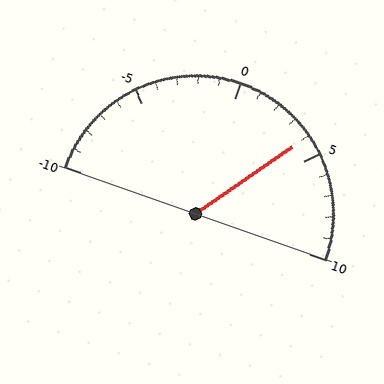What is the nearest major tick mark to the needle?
The nearest major tick mark is 5.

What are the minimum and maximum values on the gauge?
The gauge ranges from -10 to 10.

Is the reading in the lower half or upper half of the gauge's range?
The reading is in the upper half of the range (-10 to 10).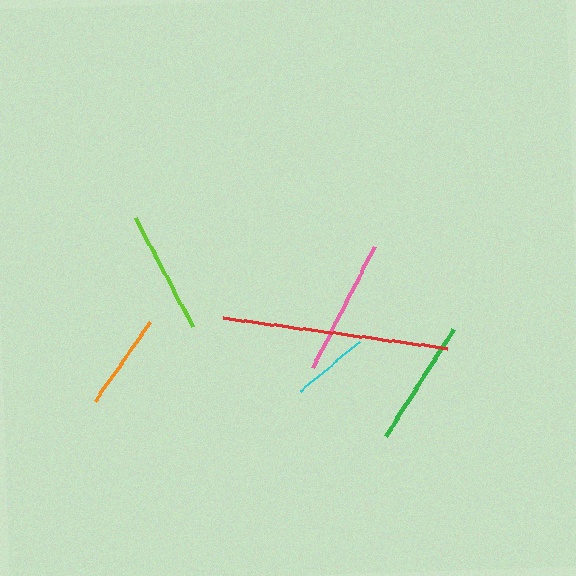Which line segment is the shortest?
The cyan line is the shortest at approximately 77 pixels.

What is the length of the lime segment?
The lime segment is approximately 124 pixels long.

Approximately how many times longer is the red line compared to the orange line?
The red line is approximately 2.3 times the length of the orange line.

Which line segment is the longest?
The red line is the longest at approximately 226 pixels.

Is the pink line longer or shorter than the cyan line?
The pink line is longer than the cyan line.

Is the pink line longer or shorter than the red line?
The red line is longer than the pink line.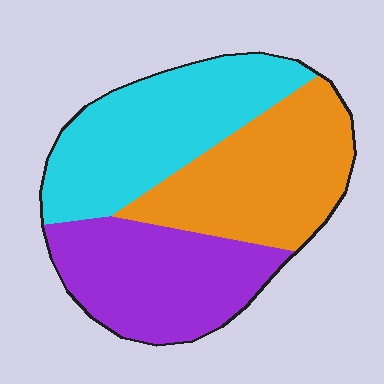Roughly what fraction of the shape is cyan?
Cyan covers about 35% of the shape.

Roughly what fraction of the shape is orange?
Orange covers 33% of the shape.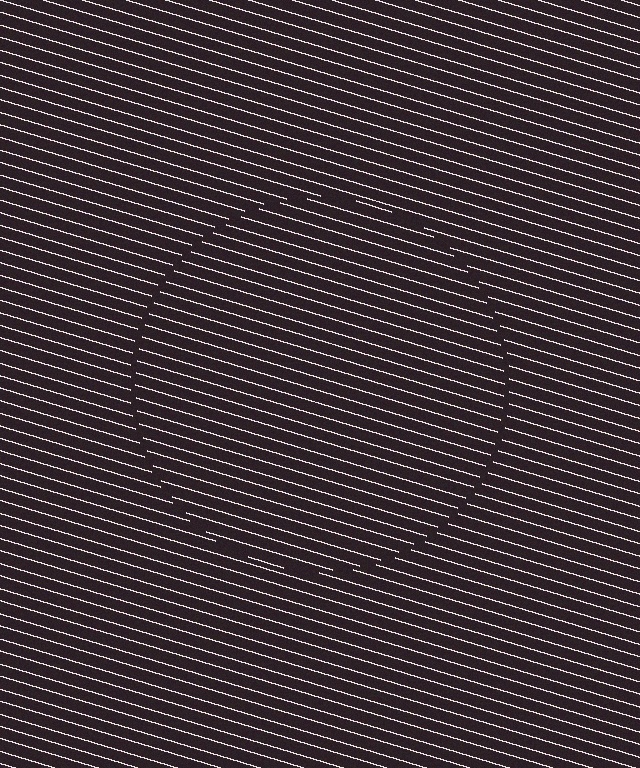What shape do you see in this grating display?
An illusory circle. The interior of the shape contains the same grating, shifted by half a period — the contour is defined by the phase discontinuity where line-ends from the inner and outer gratings abut.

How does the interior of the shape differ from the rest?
The interior of the shape contains the same grating, shifted by half a period — the contour is defined by the phase discontinuity where line-ends from the inner and outer gratings abut.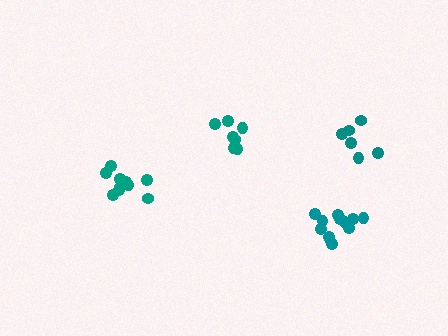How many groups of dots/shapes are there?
There are 4 groups.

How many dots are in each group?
Group 1: 11 dots, Group 2: 6 dots, Group 3: 12 dots, Group 4: 7 dots (36 total).